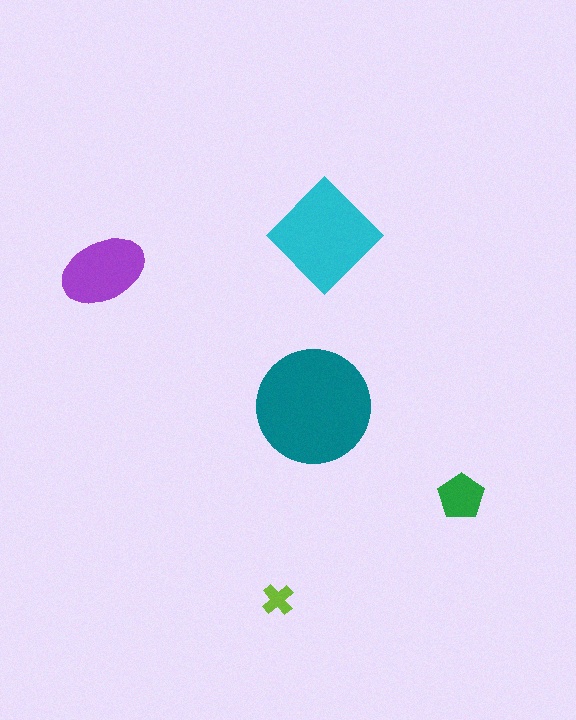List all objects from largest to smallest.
The teal circle, the cyan diamond, the purple ellipse, the green pentagon, the lime cross.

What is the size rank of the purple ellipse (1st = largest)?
3rd.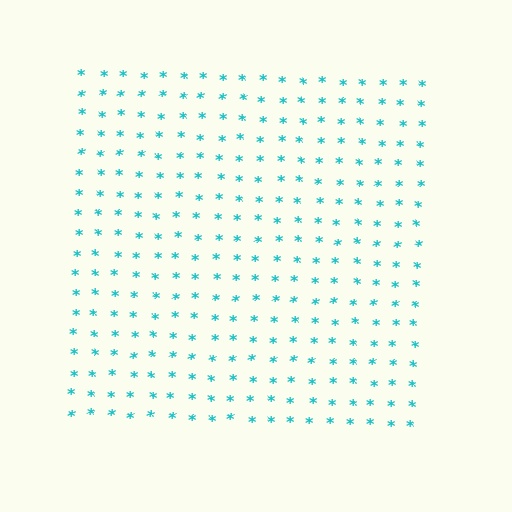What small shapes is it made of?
It is made of small asterisks.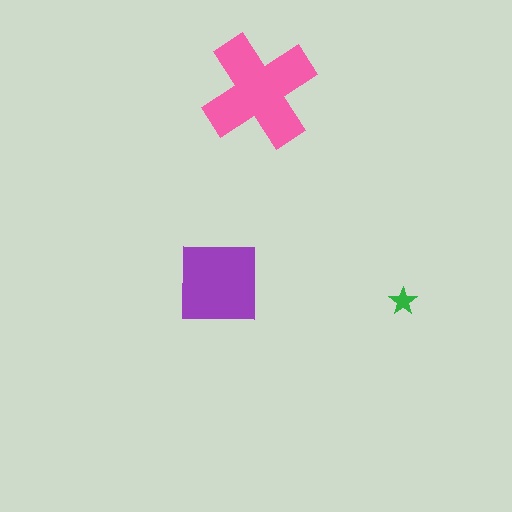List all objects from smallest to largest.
The green star, the purple square, the pink cross.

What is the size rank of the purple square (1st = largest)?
2nd.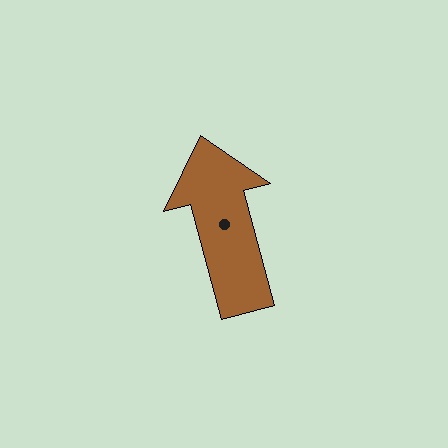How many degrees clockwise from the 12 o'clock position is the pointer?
Approximately 345 degrees.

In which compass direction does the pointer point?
North.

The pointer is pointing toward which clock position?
Roughly 11 o'clock.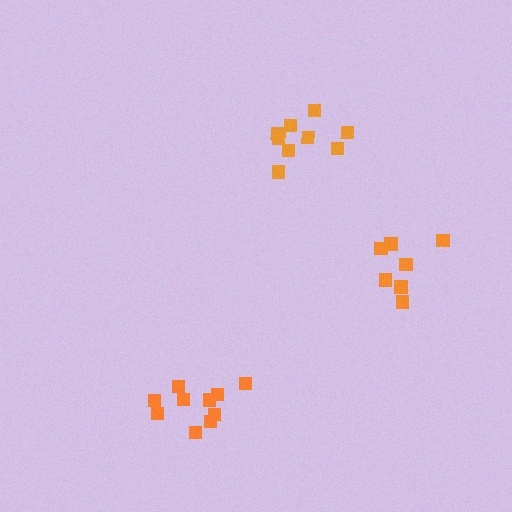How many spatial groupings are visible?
There are 3 spatial groupings.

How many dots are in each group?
Group 1: 9 dots, Group 2: 10 dots, Group 3: 7 dots (26 total).